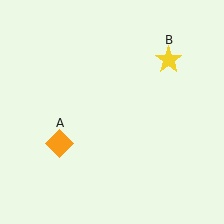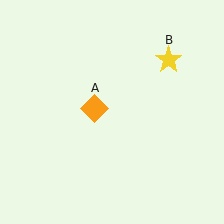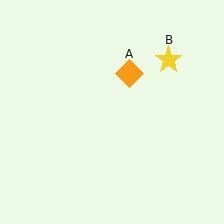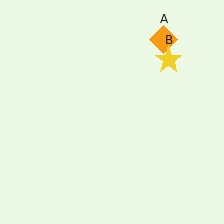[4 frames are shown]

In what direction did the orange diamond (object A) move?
The orange diamond (object A) moved up and to the right.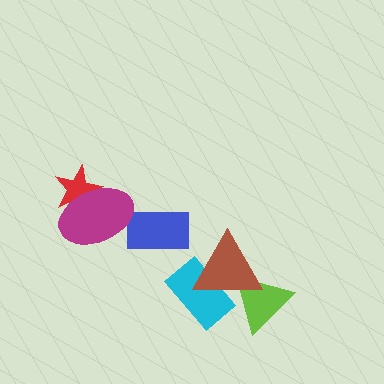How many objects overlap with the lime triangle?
1 object overlaps with the lime triangle.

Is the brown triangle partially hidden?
No, no other shape covers it.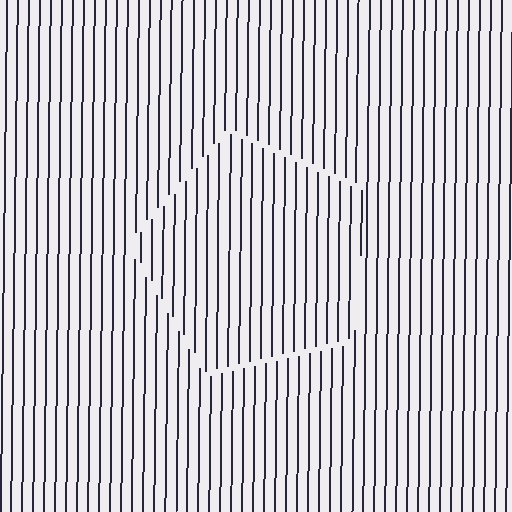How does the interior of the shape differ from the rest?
The interior of the shape contains the same grating, shifted by half a period — the contour is defined by the phase discontinuity where line-ends from the inner and outer gratings abut.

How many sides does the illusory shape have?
5 sides — the line-ends trace a pentagon.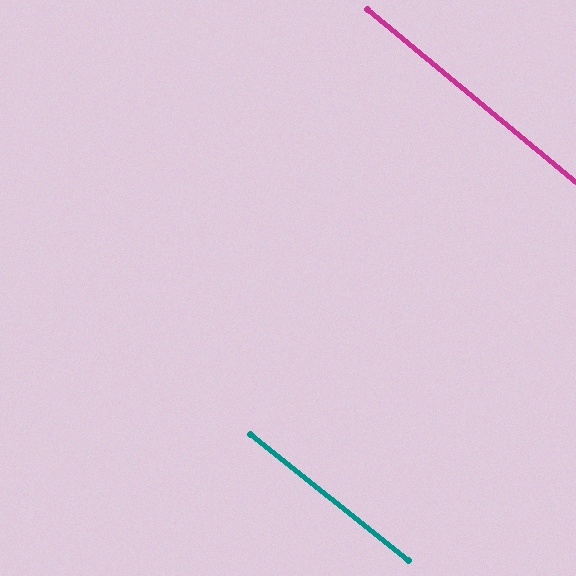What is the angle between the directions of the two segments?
Approximately 1 degree.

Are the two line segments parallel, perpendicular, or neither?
Parallel — their directions differ by only 0.9°.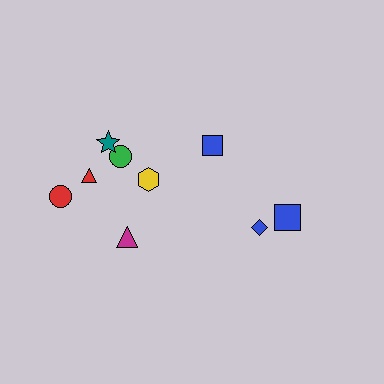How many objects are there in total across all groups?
There are 9 objects.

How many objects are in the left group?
There are 6 objects.